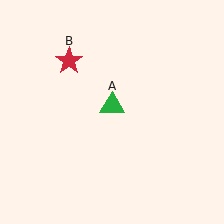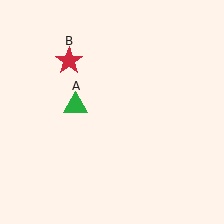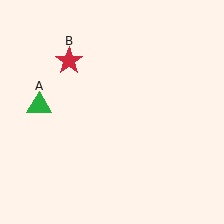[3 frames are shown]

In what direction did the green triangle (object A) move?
The green triangle (object A) moved left.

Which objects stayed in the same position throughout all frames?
Red star (object B) remained stationary.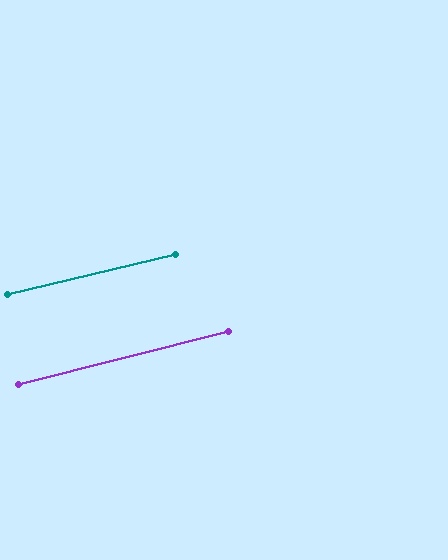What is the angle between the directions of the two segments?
Approximately 0 degrees.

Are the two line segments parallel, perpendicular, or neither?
Parallel — their directions differ by only 0.4°.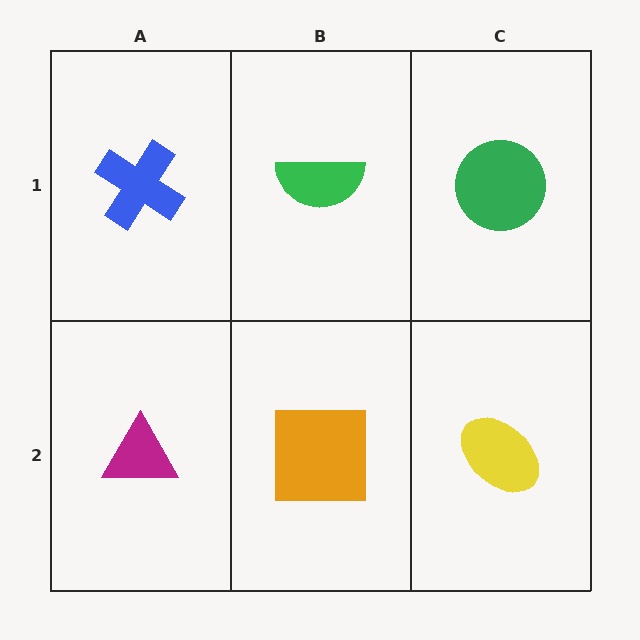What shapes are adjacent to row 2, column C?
A green circle (row 1, column C), an orange square (row 2, column B).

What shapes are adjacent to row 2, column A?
A blue cross (row 1, column A), an orange square (row 2, column B).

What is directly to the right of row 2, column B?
A yellow ellipse.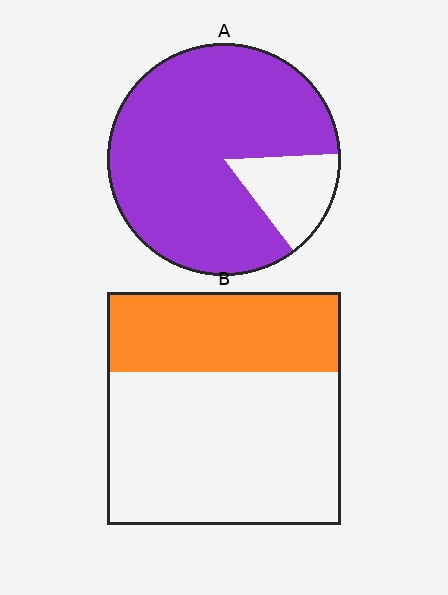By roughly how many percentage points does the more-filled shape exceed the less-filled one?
By roughly 50 percentage points (A over B).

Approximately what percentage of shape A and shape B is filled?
A is approximately 85% and B is approximately 35%.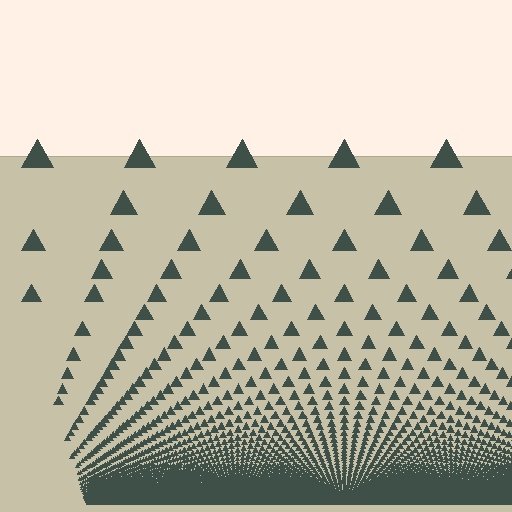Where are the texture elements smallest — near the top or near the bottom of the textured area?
Near the bottom.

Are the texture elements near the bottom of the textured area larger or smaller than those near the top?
Smaller. The gradient is inverted — elements near the bottom are smaller and denser.